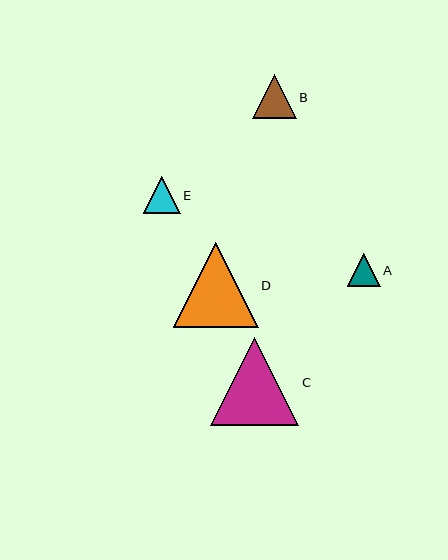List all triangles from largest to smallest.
From largest to smallest: C, D, B, E, A.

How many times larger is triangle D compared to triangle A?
Triangle D is approximately 2.5 times the size of triangle A.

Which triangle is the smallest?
Triangle A is the smallest with a size of approximately 33 pixels.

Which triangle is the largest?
Triangle C is the largest with a size of approximately 88 pixels.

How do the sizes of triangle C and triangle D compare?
Triangle C and triangle D are approximately the same size.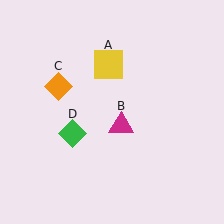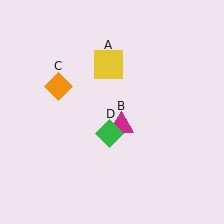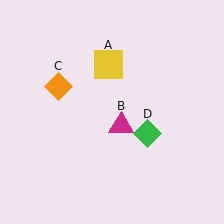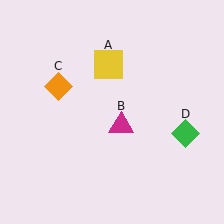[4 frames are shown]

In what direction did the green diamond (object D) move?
The green diamond (object D) moved right.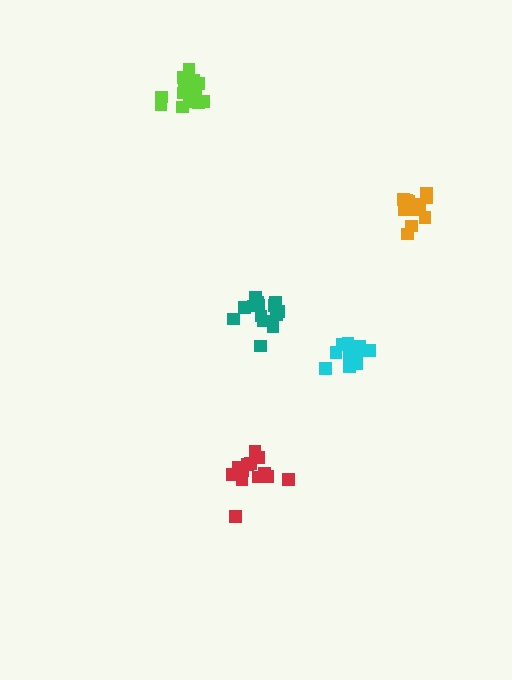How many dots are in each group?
Group 1: 13 dots, Group 2: 14 dots, Group 3: 10 dots, Group 4: 13 dots, Group 5: 16 dots (66 total).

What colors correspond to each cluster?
The clusters are colored: orange, teal, cyan, red, lime.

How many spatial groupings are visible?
There are 5 spatial groupings.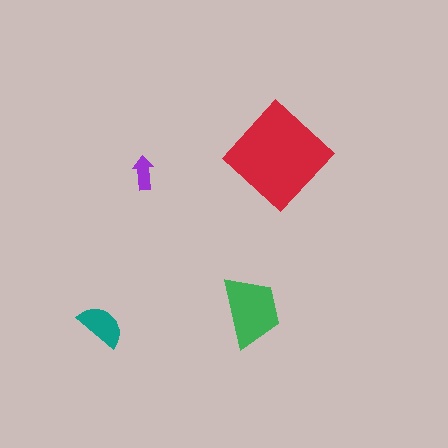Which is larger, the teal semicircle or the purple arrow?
The teal semicircle.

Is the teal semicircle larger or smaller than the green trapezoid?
Smaller.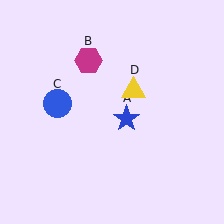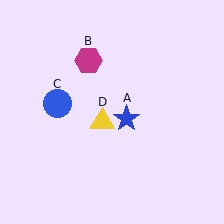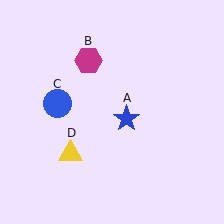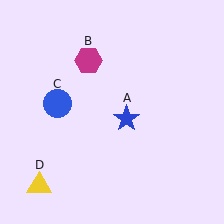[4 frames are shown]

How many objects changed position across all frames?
1 object changed position: yellow triangle (object D).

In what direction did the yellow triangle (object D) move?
The yellow triangle (object D) moved down and to the left.